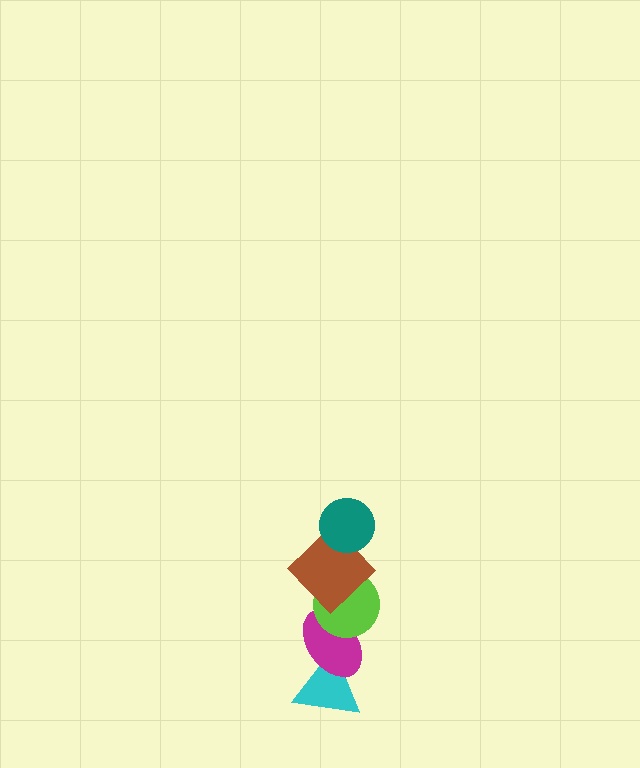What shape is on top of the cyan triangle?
The magenta ellipse is on top of the cyan triangle.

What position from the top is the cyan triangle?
The cyan triangle is 5th from the top.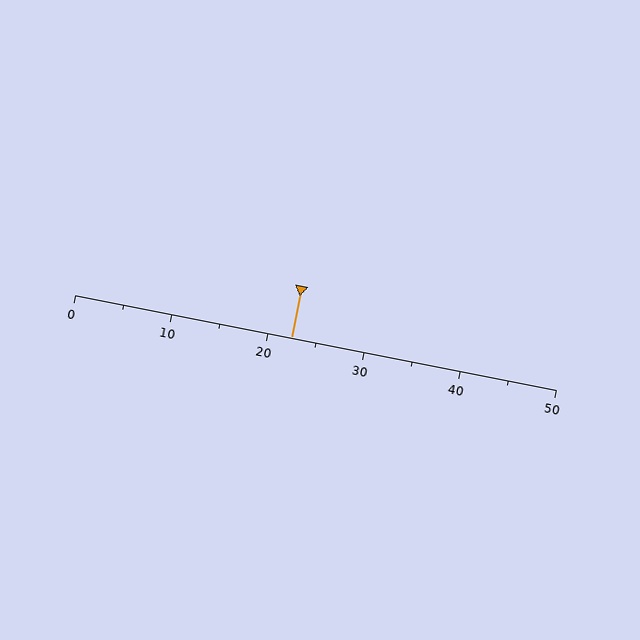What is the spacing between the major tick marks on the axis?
The major ticks are spaced 10 apart.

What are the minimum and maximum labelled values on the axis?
The axis runs from 0 to 50.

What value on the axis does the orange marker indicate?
The marker indicates approximately 22.5.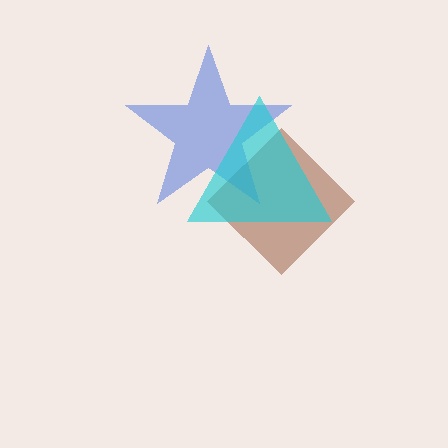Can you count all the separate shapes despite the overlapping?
Yes, there are 3 separate shapes.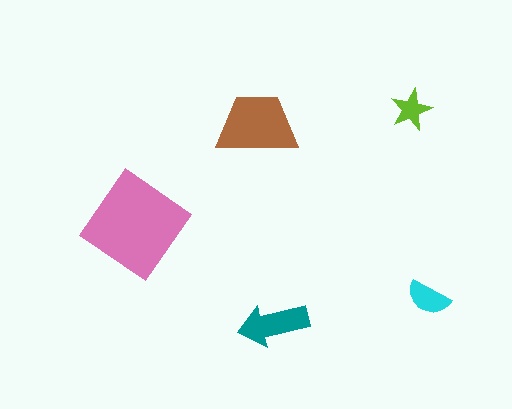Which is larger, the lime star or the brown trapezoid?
The brown trapezoid.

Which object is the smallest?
The lime star.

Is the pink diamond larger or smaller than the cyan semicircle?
Larger.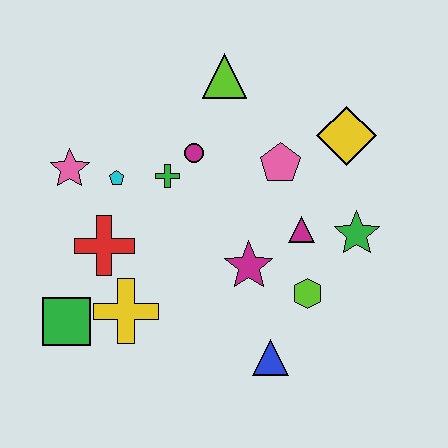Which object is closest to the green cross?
The magenta circle is closest to the green cross.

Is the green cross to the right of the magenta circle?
No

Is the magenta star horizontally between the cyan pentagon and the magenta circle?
No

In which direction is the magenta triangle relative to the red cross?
The magenta triangle is to the right of the red cross.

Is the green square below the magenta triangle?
Yes